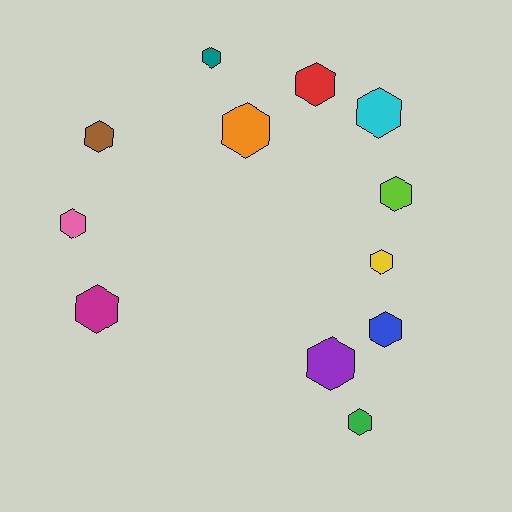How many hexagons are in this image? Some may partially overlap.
There are 12 hexagons.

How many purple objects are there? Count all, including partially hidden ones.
There is 1 purple object.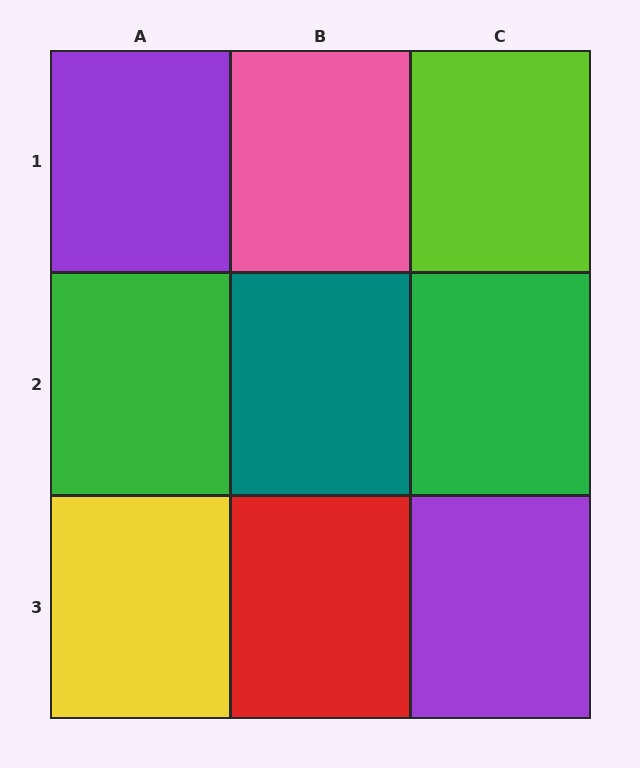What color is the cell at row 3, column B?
Red.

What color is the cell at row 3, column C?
Purple.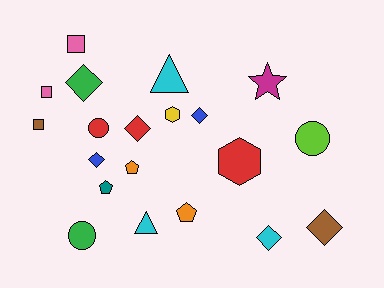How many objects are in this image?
There are 20 objects.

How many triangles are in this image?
There are 2 triangles.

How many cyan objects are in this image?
There are 3 cyan objects.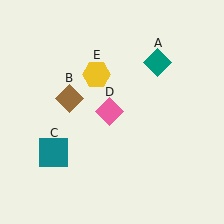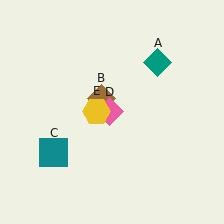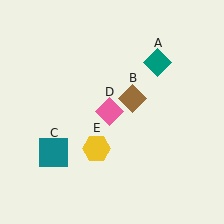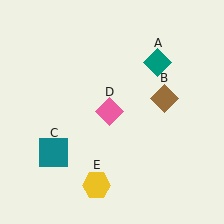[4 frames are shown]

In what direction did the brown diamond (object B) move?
The brown diamond (object B) moved right.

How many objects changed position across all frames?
2 objects changed position: brown diamond (object B), yellow hexagon (object E).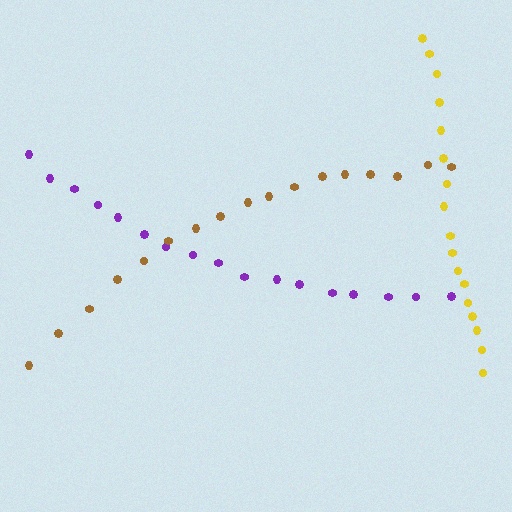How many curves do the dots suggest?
There are 3 distinct paths.